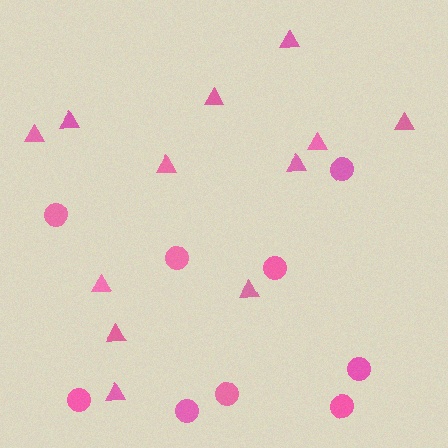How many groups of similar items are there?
There are 2 groups: one group of circles (9) and one group of triangles (12).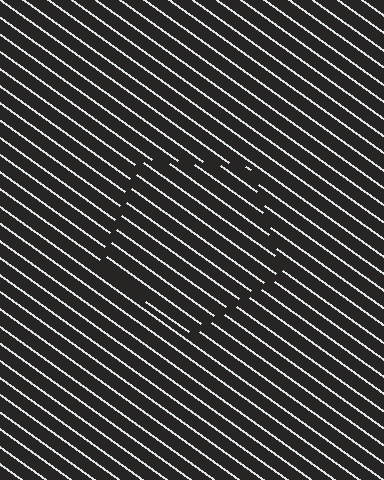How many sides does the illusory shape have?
5 sides — the line-ends trace a pentagon.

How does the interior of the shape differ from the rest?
The interior of the shape contains the same grating, shifted by half a period — the contour is defined by the phase discontinuity where line-ends from the inner and outer gratings abut.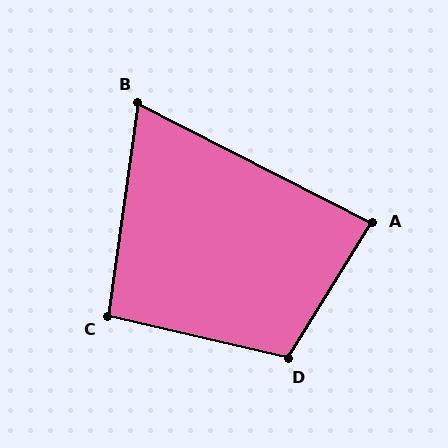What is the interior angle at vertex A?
Approximately 85 degrees (approximately right).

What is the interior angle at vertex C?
Approximately 95 degrees (approximately right).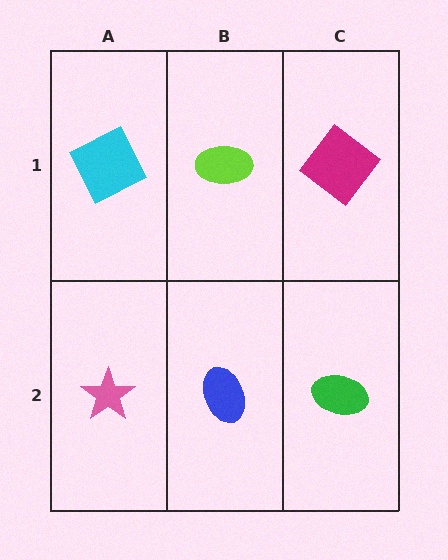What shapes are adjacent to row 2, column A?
A cyan square (row 1, column A), a blue ellipse (row 2, column B).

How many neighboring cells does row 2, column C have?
2.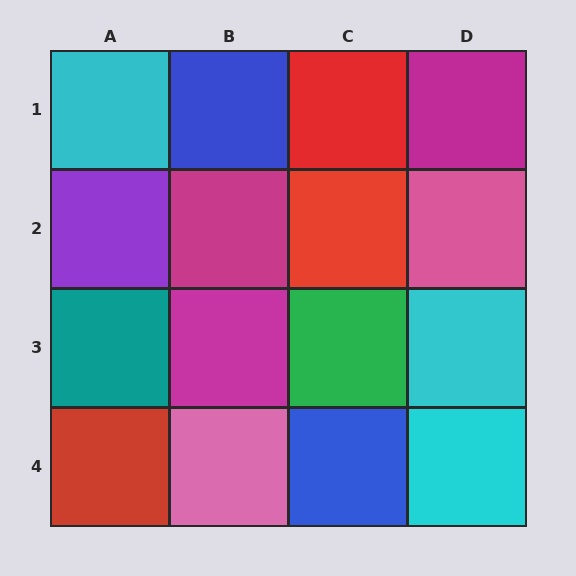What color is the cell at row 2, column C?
Red.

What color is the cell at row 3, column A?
Teal.